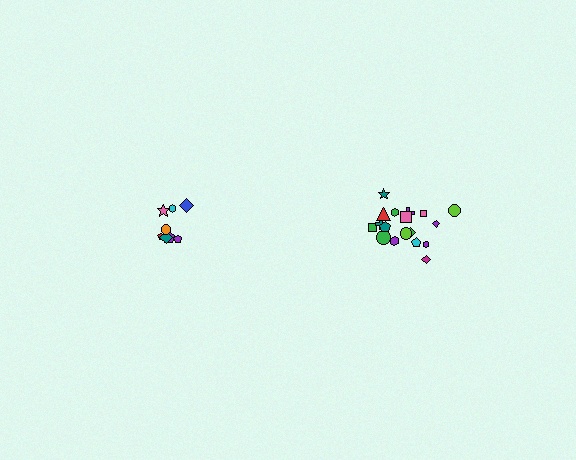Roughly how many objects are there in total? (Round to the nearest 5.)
Roughly 25 objects in total.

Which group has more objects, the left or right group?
The right group.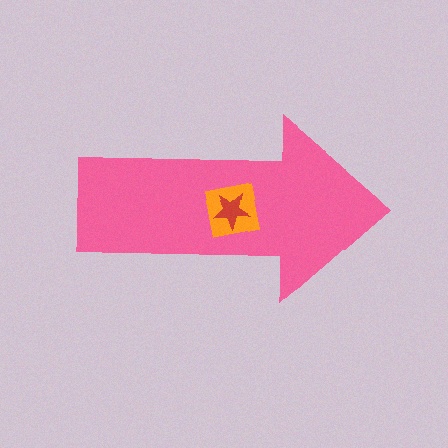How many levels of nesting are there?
3.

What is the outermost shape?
The pink arrow.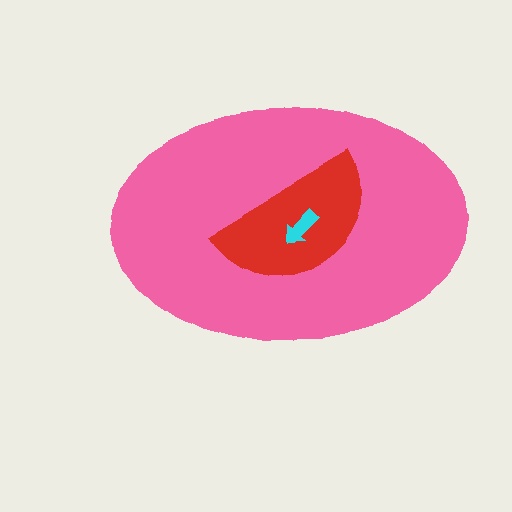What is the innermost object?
The cyan arrow.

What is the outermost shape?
The pink ellipse.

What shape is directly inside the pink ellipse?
The red semicircle.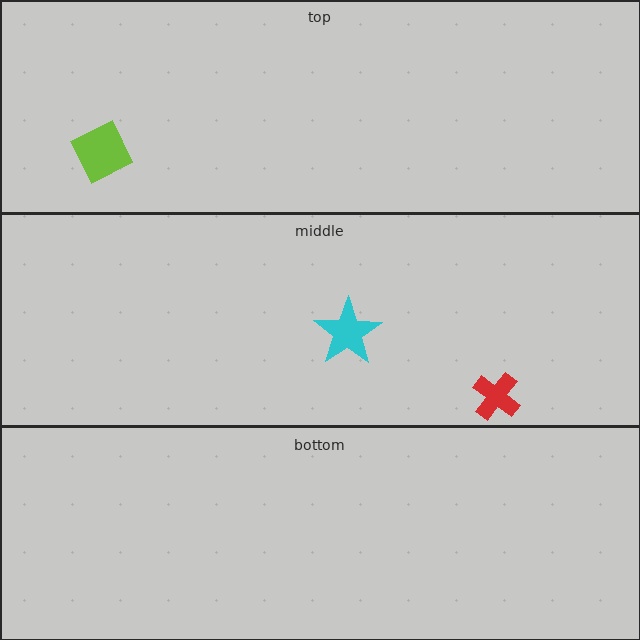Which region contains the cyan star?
The middle region.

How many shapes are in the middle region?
2.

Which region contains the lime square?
The top region.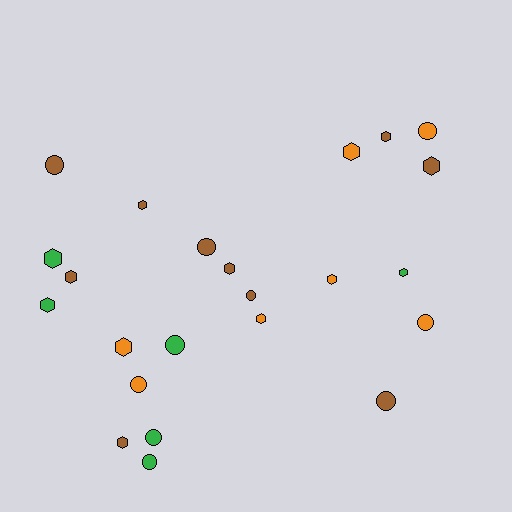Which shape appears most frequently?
Hexagon, with 13 objects.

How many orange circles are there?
There are 3 orange circles.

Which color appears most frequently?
Brown, with 10 objects.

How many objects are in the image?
There are 23 objects.